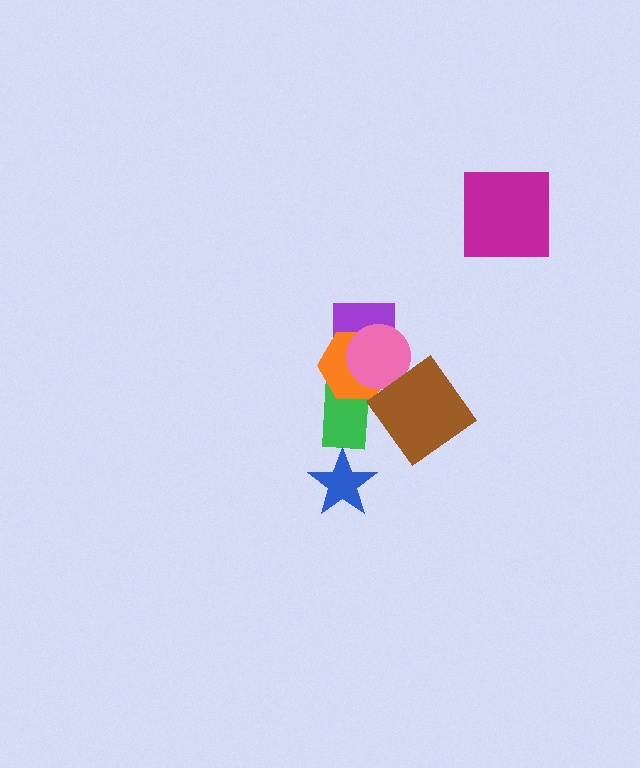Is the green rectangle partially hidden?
Yes, it is partially covered by another shape.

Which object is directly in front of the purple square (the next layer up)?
The orange hexagon is directly in front of the purple square.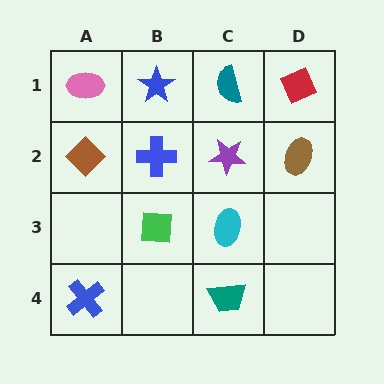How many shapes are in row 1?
4 shapes.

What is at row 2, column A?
A brown diamond.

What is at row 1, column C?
A teal semicircle.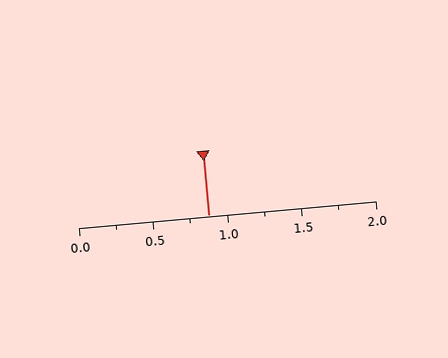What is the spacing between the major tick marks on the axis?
The major ticks are spaced 0.5 apart.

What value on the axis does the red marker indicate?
The marker indicates approximately 0.88.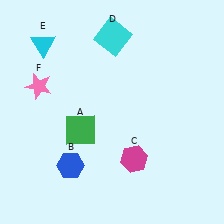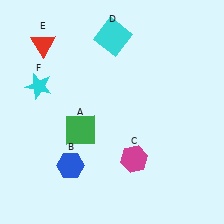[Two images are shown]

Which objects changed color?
E changed from cyan to red. F changed from pink to cyan.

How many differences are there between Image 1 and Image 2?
There are 2 differences between the two images.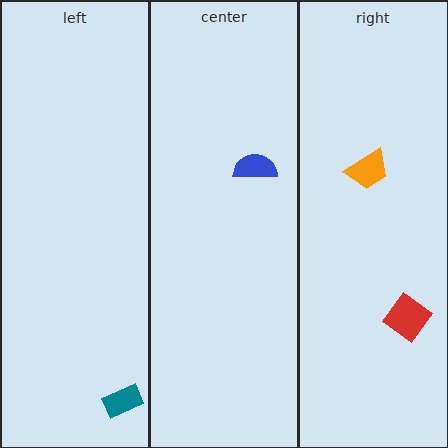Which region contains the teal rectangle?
The left region.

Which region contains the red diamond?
The right region.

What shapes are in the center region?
The blue semicircle.